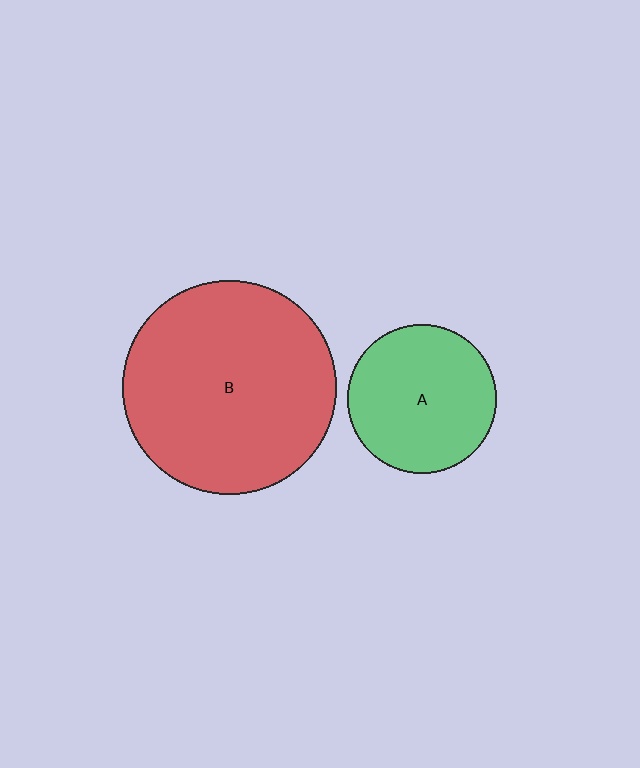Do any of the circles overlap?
No, none of the circles overlap.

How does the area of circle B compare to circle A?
Approximately 2.1 times.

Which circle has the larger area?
Circle B (red).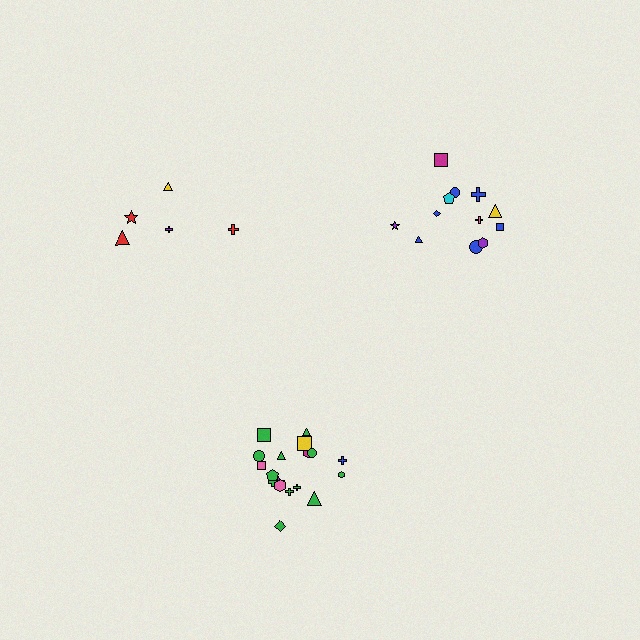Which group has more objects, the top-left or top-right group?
The top-right group.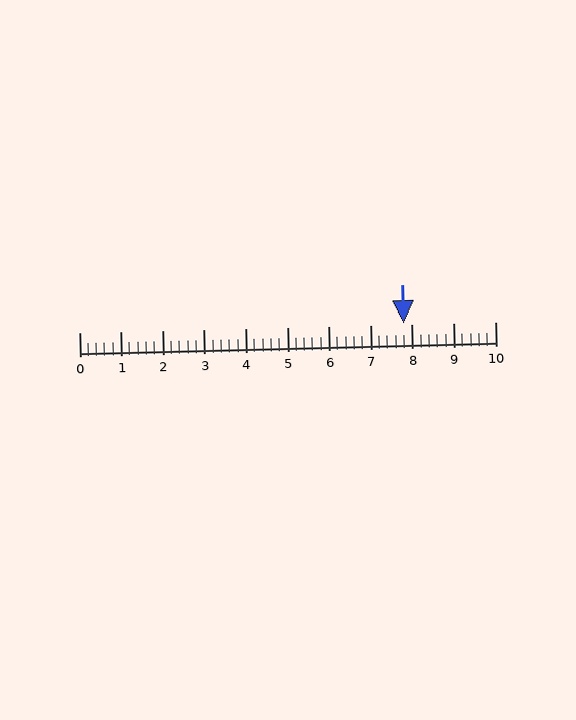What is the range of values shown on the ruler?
The ruler shows values from 0 to 10.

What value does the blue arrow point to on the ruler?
The blue arrow points to approximately 7.8.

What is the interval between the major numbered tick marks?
The major tick marks are spaced 1 units apart.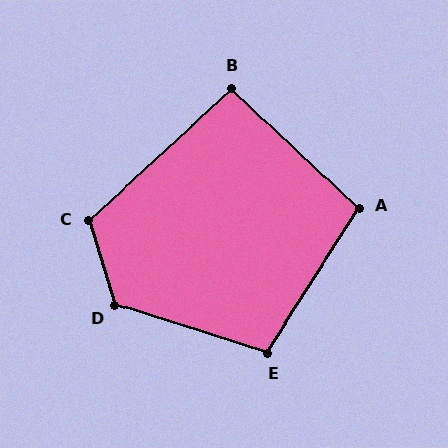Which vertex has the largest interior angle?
D, at approximately 125 degrees.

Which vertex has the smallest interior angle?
B, at approximately 94 degrees.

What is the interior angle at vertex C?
Approximately 115 degrees (obtuse).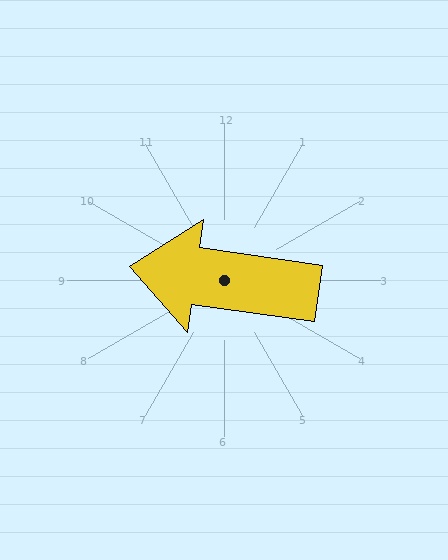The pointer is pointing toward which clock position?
Roughly 9 o'clock.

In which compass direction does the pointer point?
West.